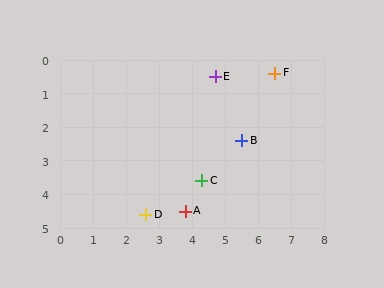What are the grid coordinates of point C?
Point C is at approximately (4.3, 3.6).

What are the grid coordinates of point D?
Point D is at approximately (2.6, 4.6).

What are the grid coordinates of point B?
Point B is at approximately (5.5, 2.4).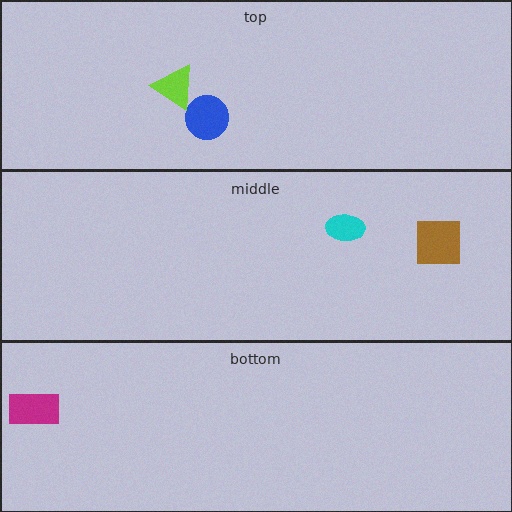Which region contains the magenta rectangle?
The bottom region.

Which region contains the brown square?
The middle region.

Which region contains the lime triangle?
The top region.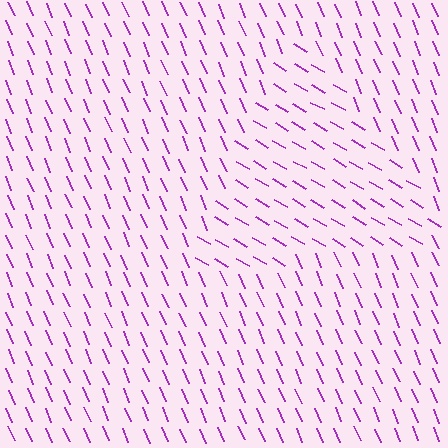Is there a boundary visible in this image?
Yes, there is a texture boundary formed by a change in line orientation.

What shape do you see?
I see a triangle.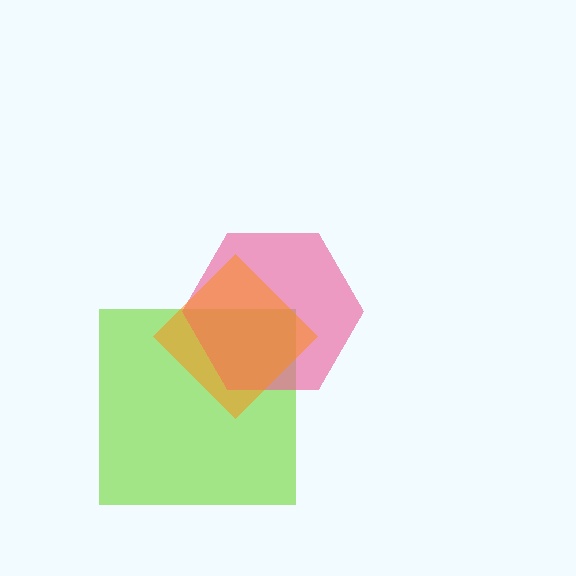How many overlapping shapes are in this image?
There are 3 overlapping shapes in the image.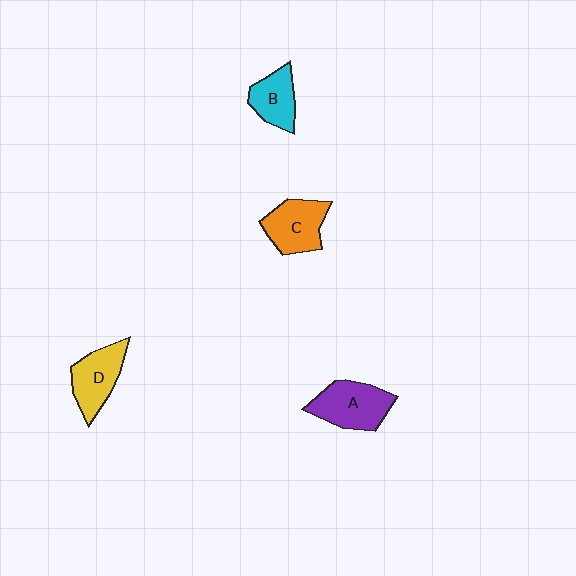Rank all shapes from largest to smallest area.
From largest to smallest: A (purple), C (orange), D (yellow), B (cyan).